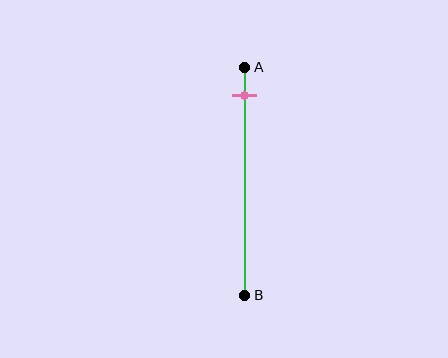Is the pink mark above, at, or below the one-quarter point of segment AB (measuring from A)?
The pink mark is above the one-quarter point of segment AB.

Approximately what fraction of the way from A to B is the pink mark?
The pink mark is approximately 10% of the way from A to B.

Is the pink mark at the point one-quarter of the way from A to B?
No, the mark is at about 10% from A, not at the 25% one-quarter point.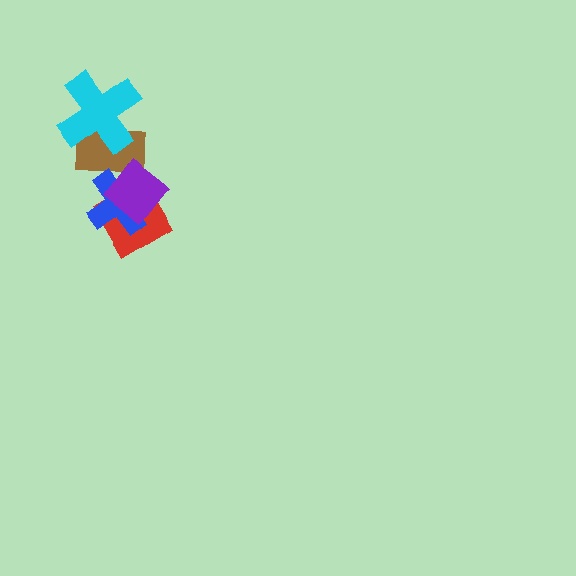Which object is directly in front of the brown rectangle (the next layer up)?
The blue cross is directly in front of the brown rectangle.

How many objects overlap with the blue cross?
3 objects overlap with the blue cross.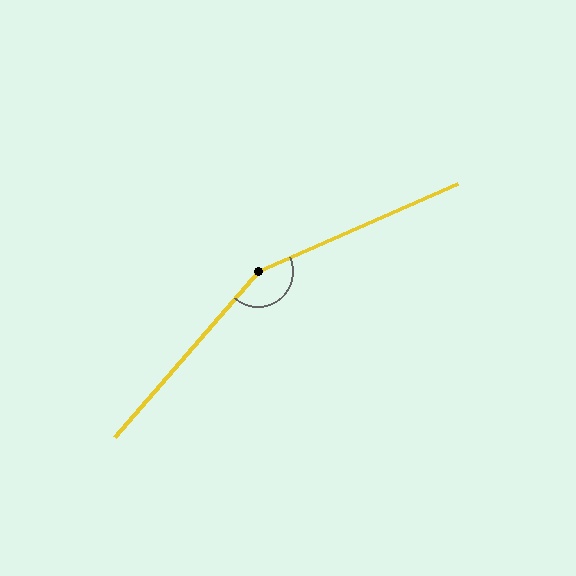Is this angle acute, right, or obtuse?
It is obtuse.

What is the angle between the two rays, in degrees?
Approximately 155 degrees.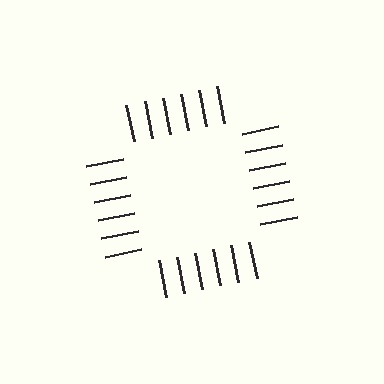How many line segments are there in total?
24 — 6 along each of the 4 edges.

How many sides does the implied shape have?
4 sides — the line-ends trace a square.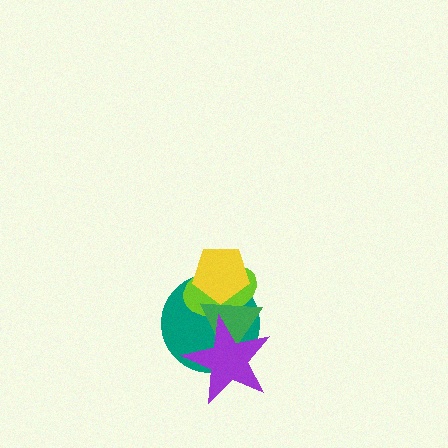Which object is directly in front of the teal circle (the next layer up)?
The lime ellipse is directly in front of the teal circle.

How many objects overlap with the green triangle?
4 objects overlap with the green triangle.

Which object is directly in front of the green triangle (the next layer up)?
The yellow pentagon is directly in front of the green triangle.